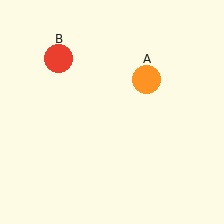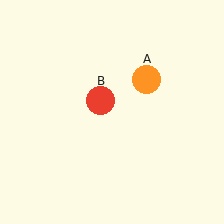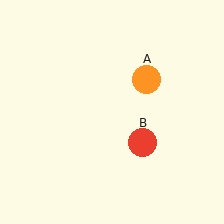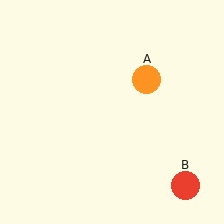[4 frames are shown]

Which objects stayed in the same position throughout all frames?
Orange circle (object A) remained stationary.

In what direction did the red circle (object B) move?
The red circle (object B) moved down and to the right.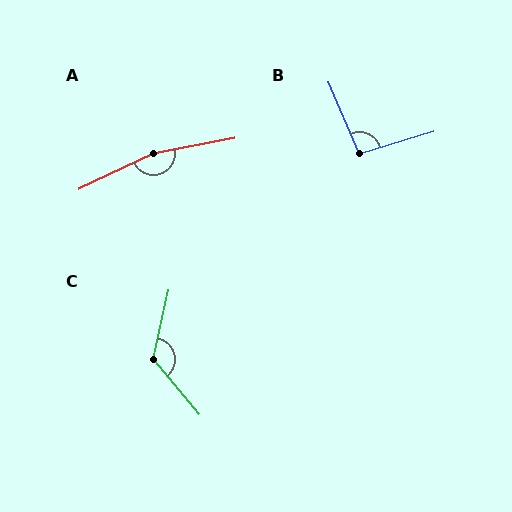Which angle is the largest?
A, at approximately 165 degrees.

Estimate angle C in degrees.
Approximately 127 degrees.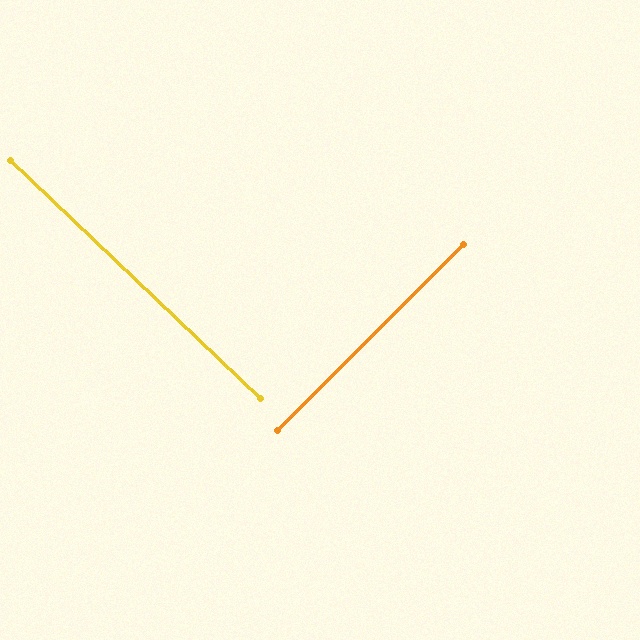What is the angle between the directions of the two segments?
Approximately 89 degrees.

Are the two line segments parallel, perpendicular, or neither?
Perpendicular — they meet at approximately 89°.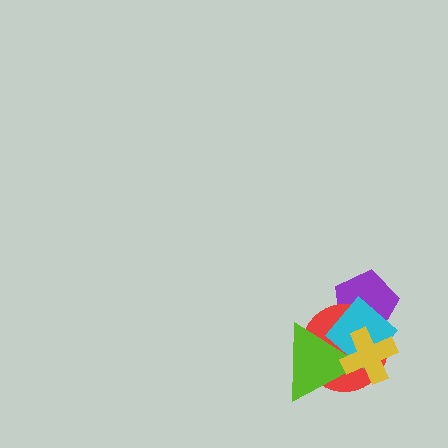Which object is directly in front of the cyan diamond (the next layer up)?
The lime triangle is directly in front of the cyan diamond.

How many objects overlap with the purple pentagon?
3 objects overlap with the purple pentagon.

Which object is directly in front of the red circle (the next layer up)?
The cyan diamond is directly in front of the red circle.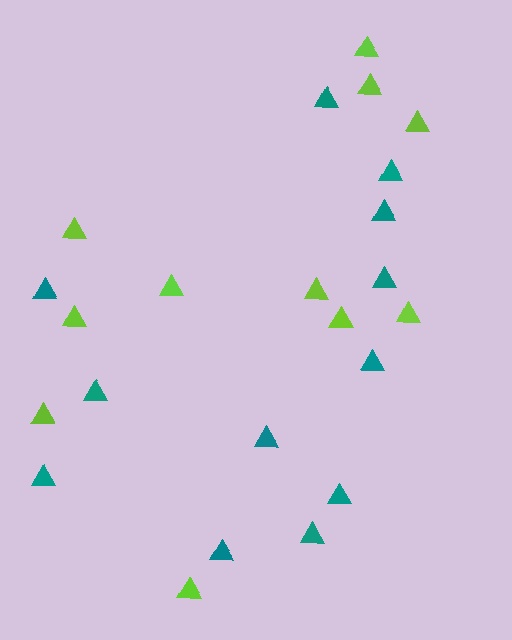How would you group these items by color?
There are 2 groups: one group of teal triangles (12) and one group of lime triangles (11).